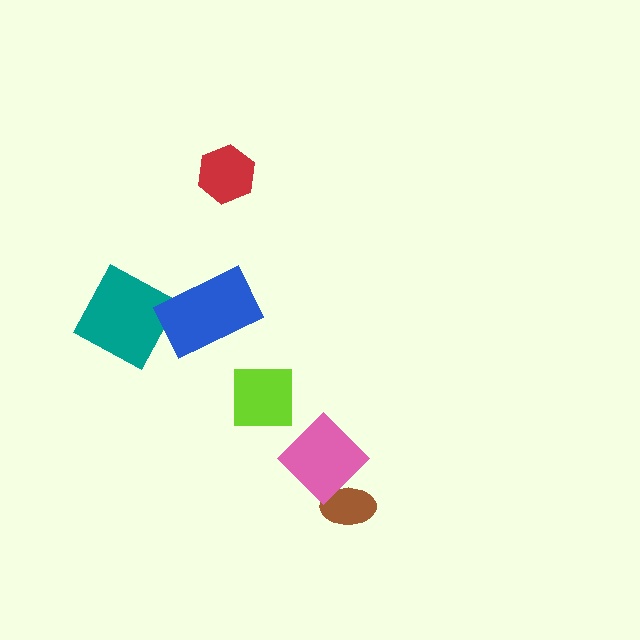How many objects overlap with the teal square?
0 objects overlap with the teal square.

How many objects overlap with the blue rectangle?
0 objects overlap with the blue rectangle.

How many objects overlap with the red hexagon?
0 objects overlap with the red hexagon.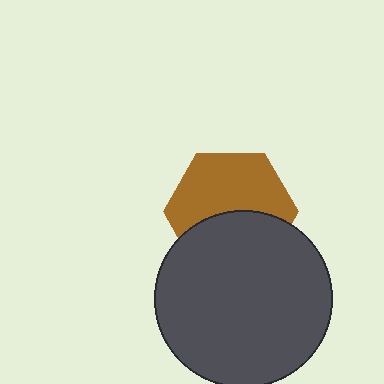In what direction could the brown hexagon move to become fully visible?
The brown hexagon could move up. That would shift it out from behind the dark gray circle entirely.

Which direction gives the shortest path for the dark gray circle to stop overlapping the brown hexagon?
Moving down gives the shortest separation.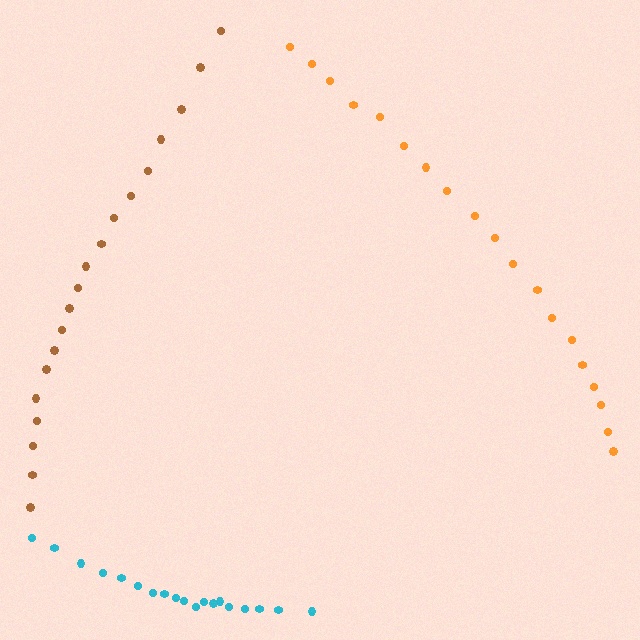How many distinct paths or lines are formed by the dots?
There are 3 distinct paths.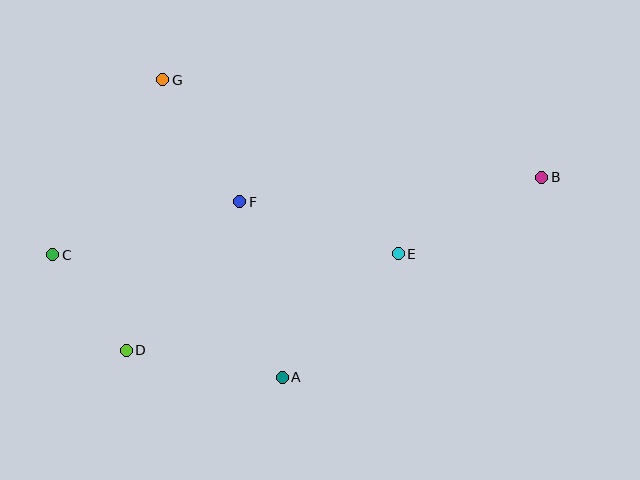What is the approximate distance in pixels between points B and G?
The distance between B and G is approximately 391 pixels.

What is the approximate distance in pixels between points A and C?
The distance between A and C is approximately 260 pixels.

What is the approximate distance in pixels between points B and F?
The distance between B and F is approximately 303 pixels.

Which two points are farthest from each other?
Points B and C are farthest from each other.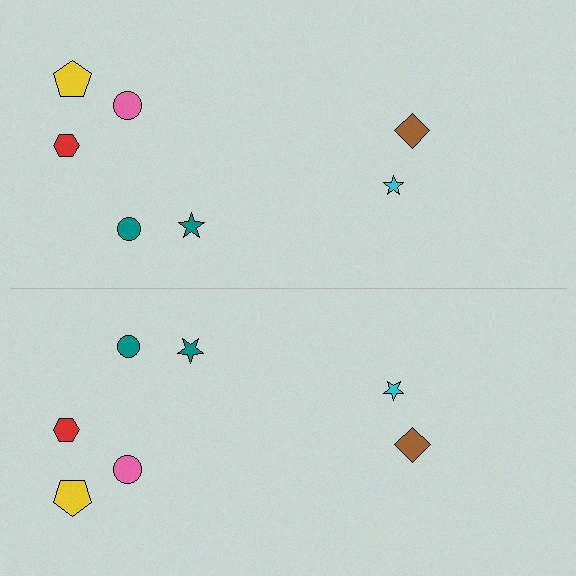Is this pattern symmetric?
Yes, this pattern has bilateral (reflection) symmetry.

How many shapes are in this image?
There are 14 shapes in this image.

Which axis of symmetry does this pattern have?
The pattern has a horizontal axis of symmetry running through the center of the image.